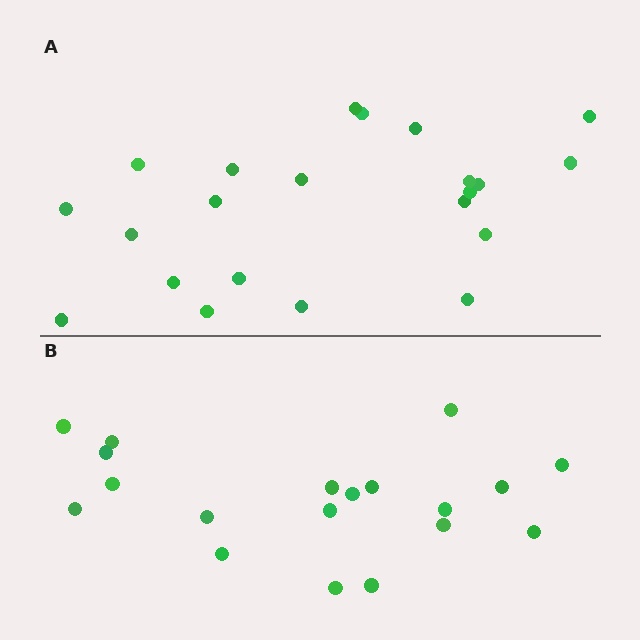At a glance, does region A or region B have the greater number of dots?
Region A (the top region) has more dots.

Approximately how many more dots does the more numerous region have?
Region A has just a few more — roughly 2 or 3 more dots than region B.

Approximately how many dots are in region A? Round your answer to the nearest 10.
About 20 dots. (The exact count is 22, which rounds to 20.)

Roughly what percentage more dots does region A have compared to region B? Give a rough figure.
About 15% more.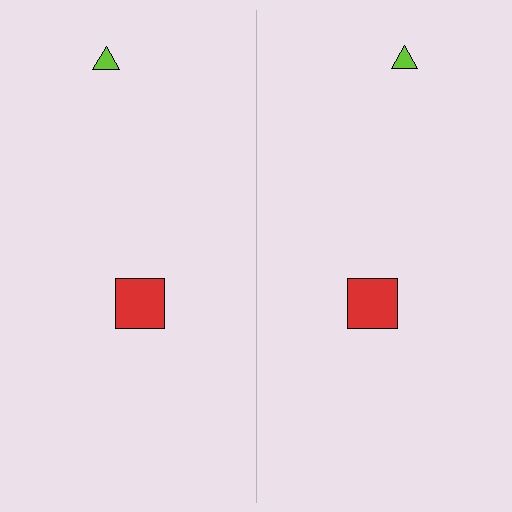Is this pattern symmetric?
Yes, this pattern has bilateral (reflection) symmetry.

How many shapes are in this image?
There are 4 shapes in this image.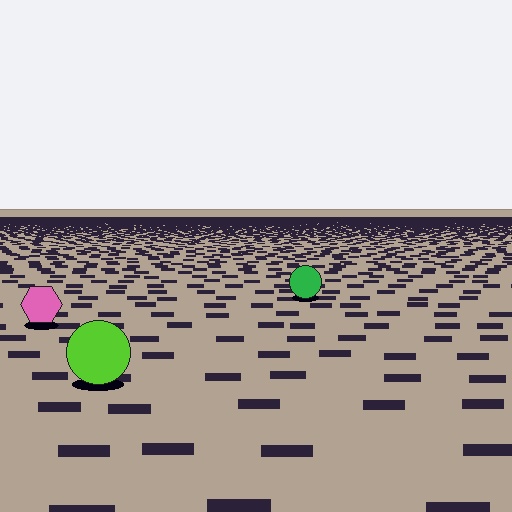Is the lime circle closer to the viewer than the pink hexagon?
Yes. The lime circle is closer — you can tell from the texture gradient: the ground texture is coarser near it.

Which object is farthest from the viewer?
The green circle is farthest from the viewer. It appears smaller and the ground texture around it is denser.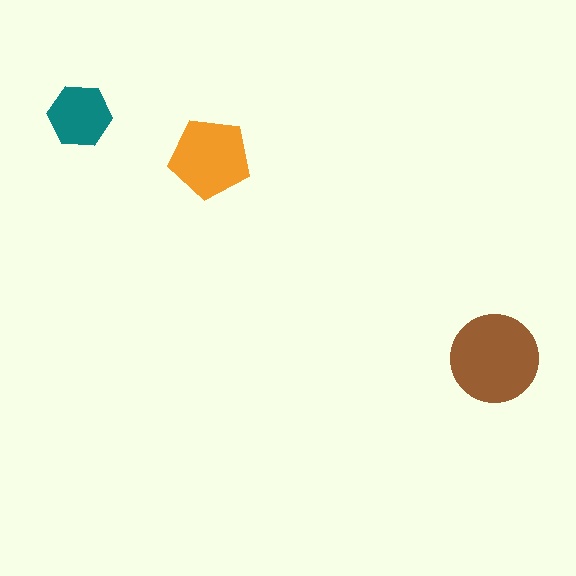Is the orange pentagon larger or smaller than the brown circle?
Smaller.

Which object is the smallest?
The teal hexagon.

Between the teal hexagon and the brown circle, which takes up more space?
The brown circle.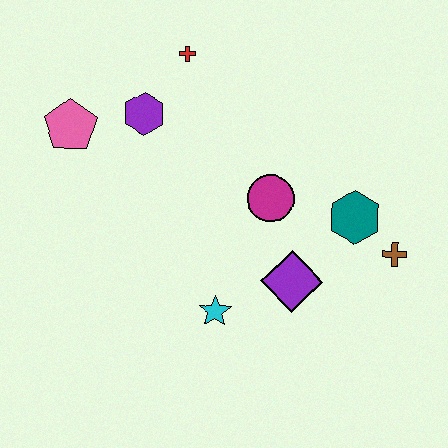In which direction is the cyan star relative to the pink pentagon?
The cyan star is below the pink pentagon.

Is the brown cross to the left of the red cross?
No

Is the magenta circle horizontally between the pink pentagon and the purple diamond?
Yes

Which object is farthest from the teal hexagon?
The pink pentagon is farthest from the teal hexagon.